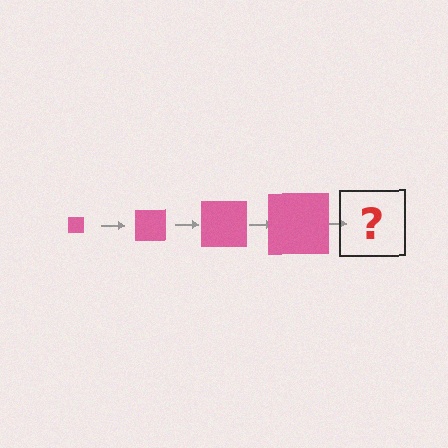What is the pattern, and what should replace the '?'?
The pattern is that the square gets progressively larger each step. The '?' should be a pink square, larger than the previous one.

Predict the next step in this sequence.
The next step is a pink square, larger than the previous one.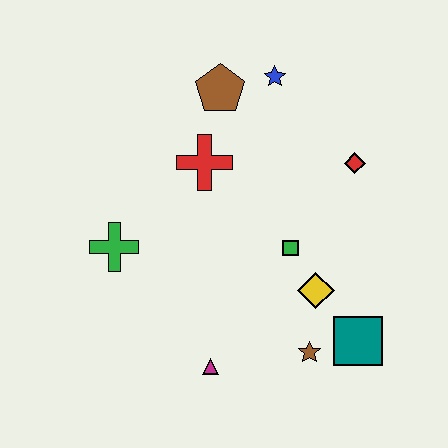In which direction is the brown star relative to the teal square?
The brown star is to the left of the teal square.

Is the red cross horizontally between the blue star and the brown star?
No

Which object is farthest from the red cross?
The teal square is farthest from the red cross.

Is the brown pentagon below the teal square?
No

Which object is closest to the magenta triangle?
The brown star is closest to the magenta triangle.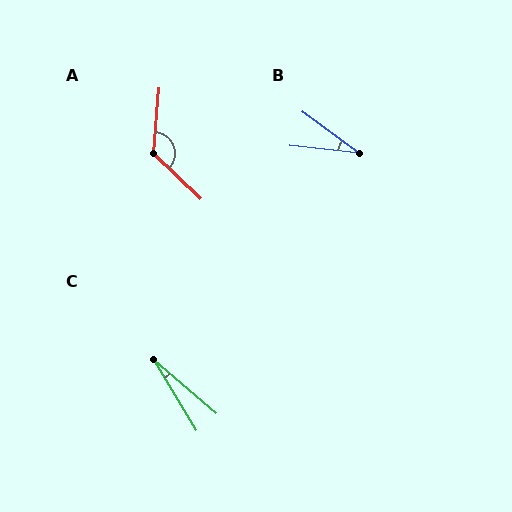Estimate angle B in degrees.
Approximately 30 degrees.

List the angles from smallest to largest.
C (18°), B (30°), A (129°).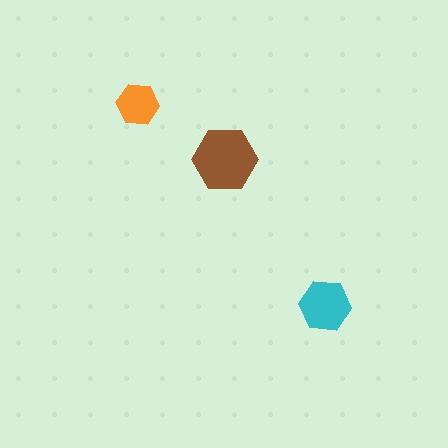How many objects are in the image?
There are 3 objects in the image.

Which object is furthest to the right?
The cyan hexagon is rightmost.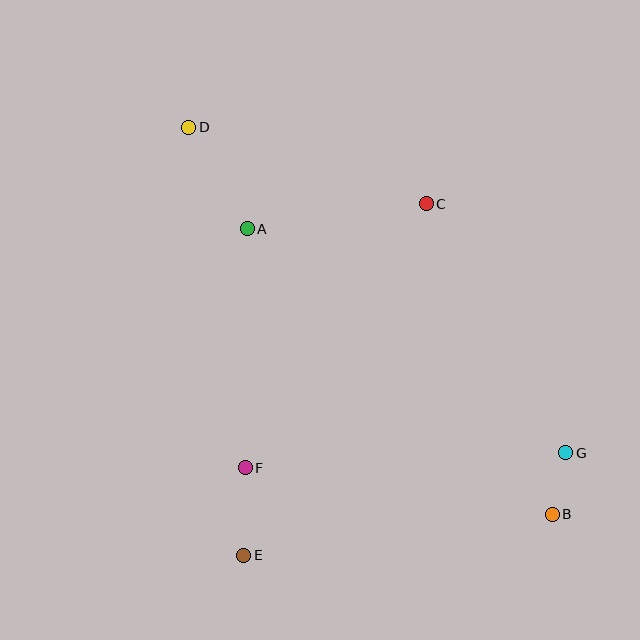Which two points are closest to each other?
Points B and G are closest to each other.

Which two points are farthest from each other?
Points B and D are farthest from each other.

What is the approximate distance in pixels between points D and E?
The distance between D and E is approximately 431 pixels.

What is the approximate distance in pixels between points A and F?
The distance between A and F is approximately 239 pixels.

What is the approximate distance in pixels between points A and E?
The distance between A and E is approximately 327 pixels.